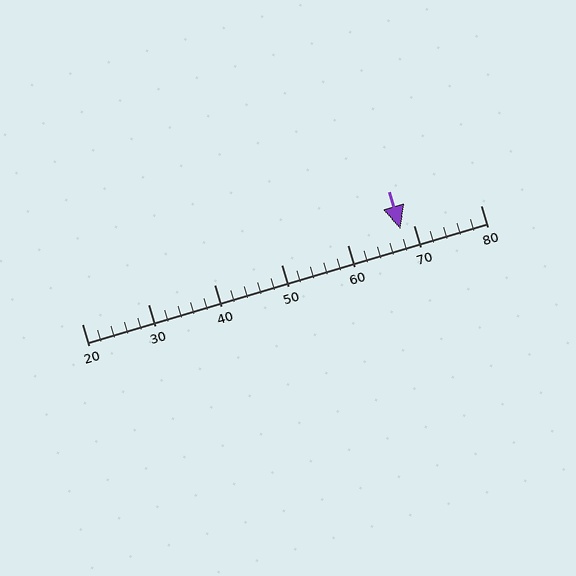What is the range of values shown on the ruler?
The ruler shows values from 20 to 80.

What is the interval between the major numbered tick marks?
The major tick marks are spaced 10 units apart.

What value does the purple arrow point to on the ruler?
The purple arrow points to approximately 68.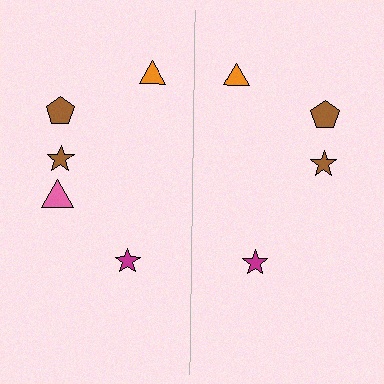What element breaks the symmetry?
A pink triangle is missing from the right side.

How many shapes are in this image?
There are 9 shapes in this image.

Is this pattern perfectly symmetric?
No, the pattern is not perfectly symmetric. A pink triangle is missing from the right side.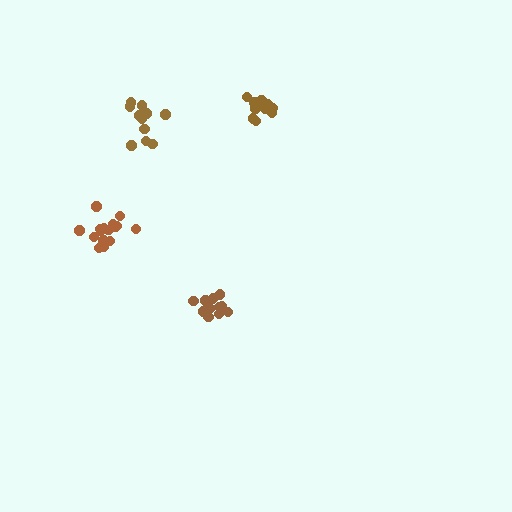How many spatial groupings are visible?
There are 4 spatial groupings.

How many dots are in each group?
Group 1: 11 dots, Group 2: 12 dots, Group 3: 14 dots, Group 4: 16 dots (53 total).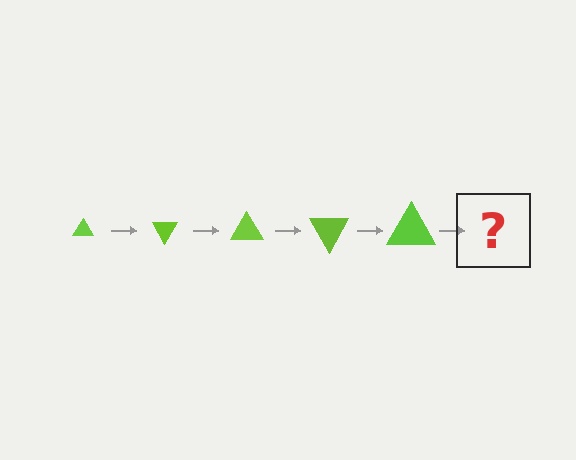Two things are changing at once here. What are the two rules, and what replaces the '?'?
The two rules are that the triangle grows larger each step and it rotates 60 degrees each step. The '?' should be a triangle, larger than the previous one and rotated 300 degrees from the start.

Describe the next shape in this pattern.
It should be a triangle, larger than the previous one and rotated 300 degrees from the start.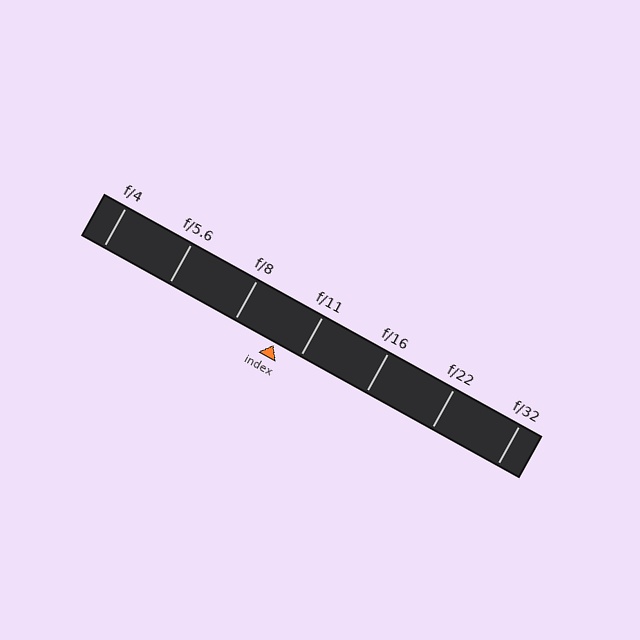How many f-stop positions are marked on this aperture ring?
There are 7 f-stop positions marked.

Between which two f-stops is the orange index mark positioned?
The index mark is between f/8 and f/11.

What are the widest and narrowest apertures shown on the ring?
The widest aperture shown is f/4 and the narrowest is f/32.